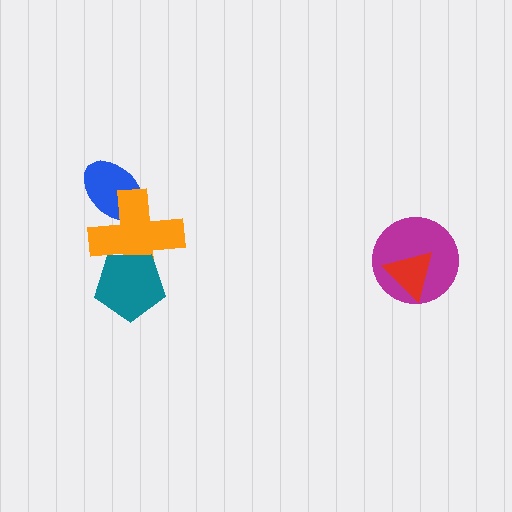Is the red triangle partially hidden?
No, no other shape covers it.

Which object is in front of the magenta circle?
The red triangle is in front of the magenta circle.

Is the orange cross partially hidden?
Yes, it is partially covered by another shape.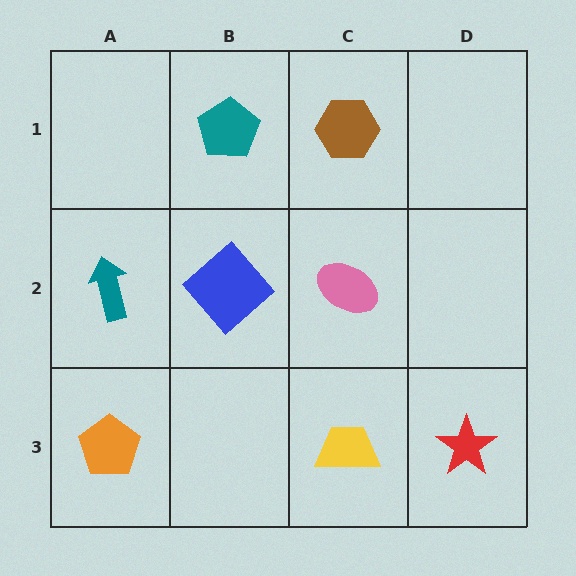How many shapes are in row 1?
2 shapes.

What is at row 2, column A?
A teal arrow.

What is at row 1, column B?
A teal pentagon.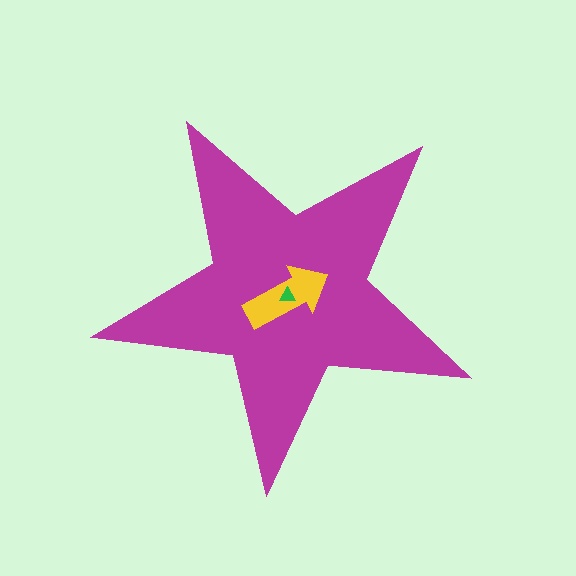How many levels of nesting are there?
3.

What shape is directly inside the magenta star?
The yellow arrow.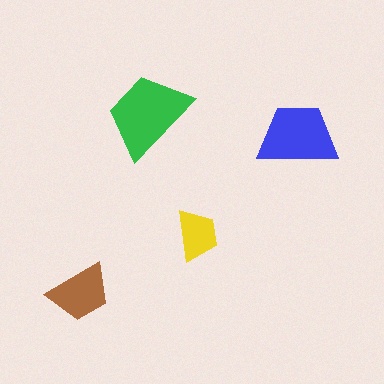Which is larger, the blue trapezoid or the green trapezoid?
The green one.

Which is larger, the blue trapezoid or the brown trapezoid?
The blue one.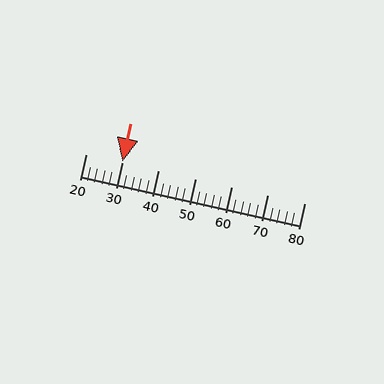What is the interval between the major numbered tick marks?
The major tick marks are spaced 10 units apart.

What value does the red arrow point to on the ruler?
The red arrow points to approximately 30.